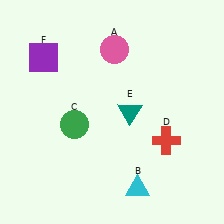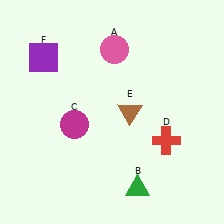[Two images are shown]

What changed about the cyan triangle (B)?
In Image 1, B is cyan. In Image 2, it changed to green.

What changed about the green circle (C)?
In Image 1, C is green. In Image 2, it changed to magenta.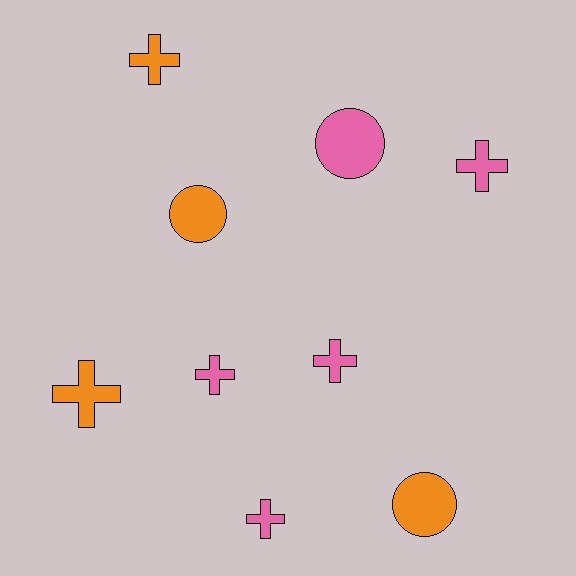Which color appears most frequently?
Pink, with 5 objects.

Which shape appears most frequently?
Cross, with 6 objects.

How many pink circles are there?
There is 1 pink circle.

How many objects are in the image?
There are 9 objects.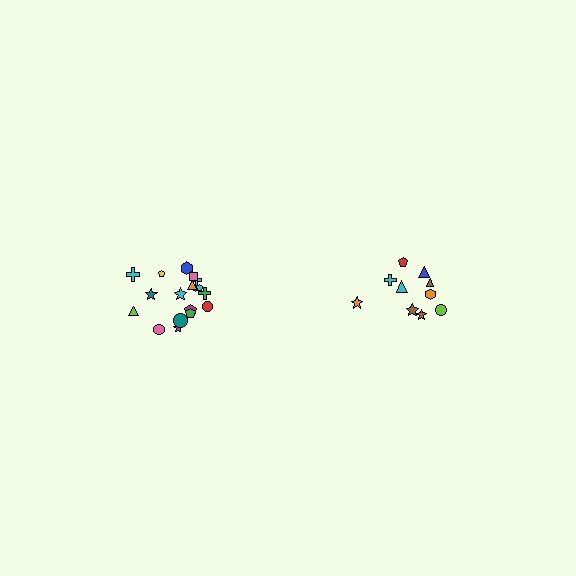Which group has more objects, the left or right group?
The left group.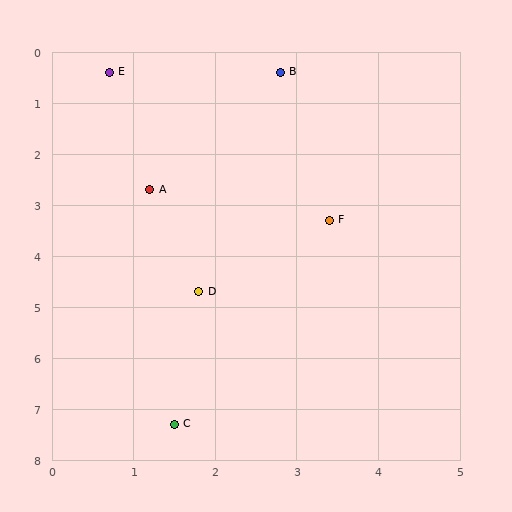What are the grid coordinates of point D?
Point D is at approximately (1.8, 4.7).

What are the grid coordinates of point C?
Point C is at approximately (1.5, 7.3).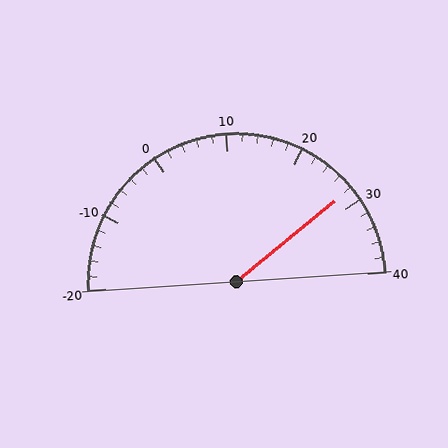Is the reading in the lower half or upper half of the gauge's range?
The reading is in the upper half of the range (-20 to 40).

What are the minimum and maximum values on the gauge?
The gauge ranges from -20 to 40.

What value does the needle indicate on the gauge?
The needle indicates approximately 28.